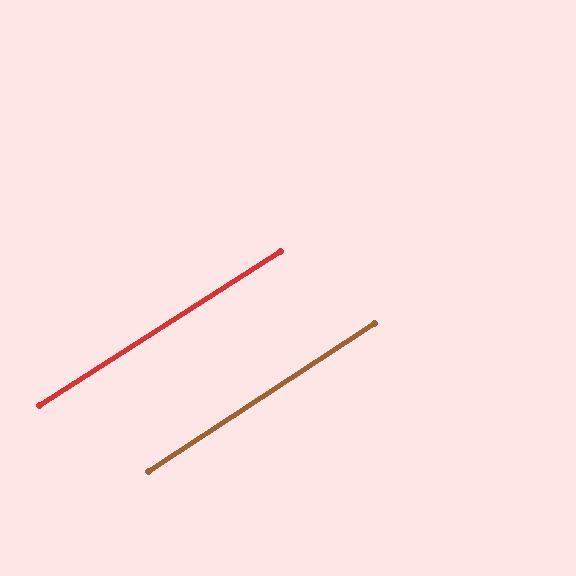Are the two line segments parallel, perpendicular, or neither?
Parallel — their directions differ by only 0.6°.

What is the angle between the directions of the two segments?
Approximately 1 degree.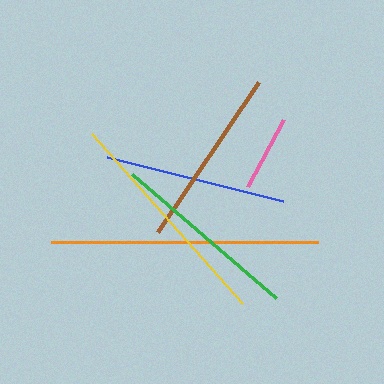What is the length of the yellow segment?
The yellow segment is approximately 227 pixels long.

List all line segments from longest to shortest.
From longest to shortest: orange, yellow, green, blue, brown, pink.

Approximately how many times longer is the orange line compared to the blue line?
The orange line is approximately 1.5 times the length of the blue line.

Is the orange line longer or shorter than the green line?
The orange line is longer than the green line.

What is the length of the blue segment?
The blue segment is approximately 182 pixels long.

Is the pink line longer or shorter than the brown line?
The brown line is longer than the pink line.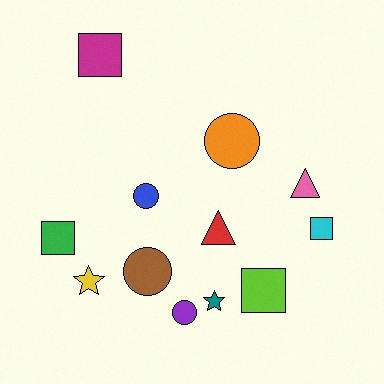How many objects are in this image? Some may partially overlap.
There are 12 objects.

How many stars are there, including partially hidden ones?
There are 2 stars.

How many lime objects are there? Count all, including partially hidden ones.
There is 1 lime object.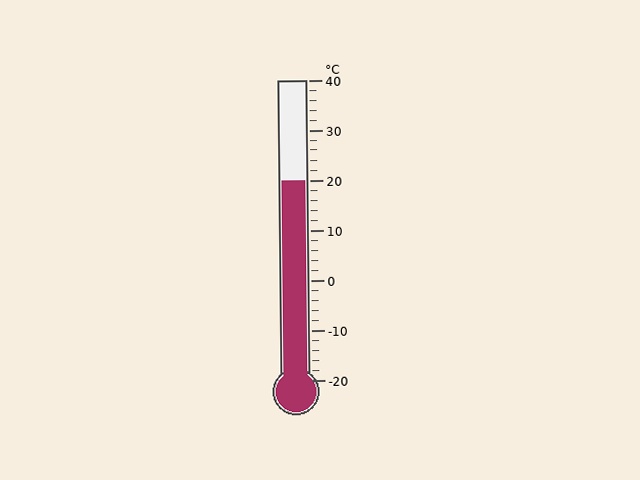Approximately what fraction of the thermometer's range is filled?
The thermometer is filled to approximately 65% of its range.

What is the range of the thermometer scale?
The thermometer scale ranges from -20°C to 40°C.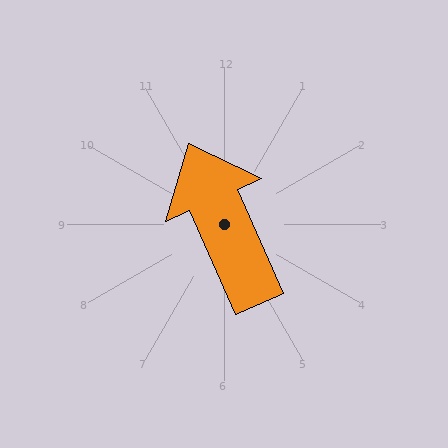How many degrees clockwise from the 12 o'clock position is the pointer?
Approximately 336 degrees.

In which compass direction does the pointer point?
Northwest.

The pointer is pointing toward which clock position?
Roughly 11 o'clock.